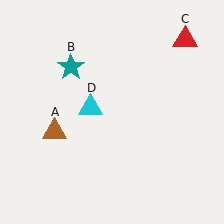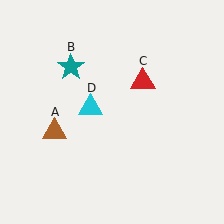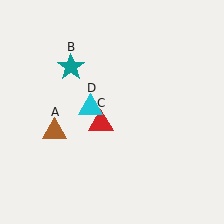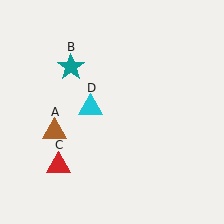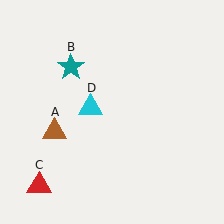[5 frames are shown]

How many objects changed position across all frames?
1 object changed position: red triangle (object C).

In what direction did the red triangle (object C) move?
The red triangle (object C) moved down and to the left.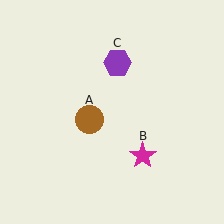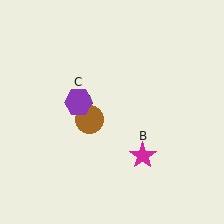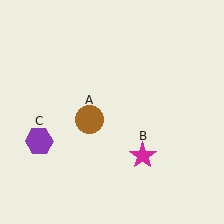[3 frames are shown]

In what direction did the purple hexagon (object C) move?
The purple hexagon (object C) moved down and to the left.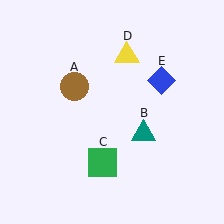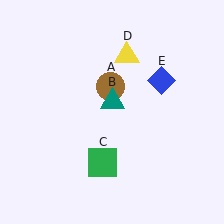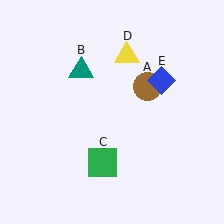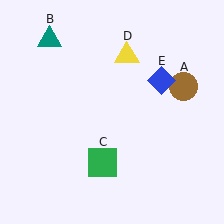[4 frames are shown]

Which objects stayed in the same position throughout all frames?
Green square (object C) and yellow triangle (object D) and blue diamond (object E) remained stationary.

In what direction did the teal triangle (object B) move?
The teal triangle (object B) moved up and to the left.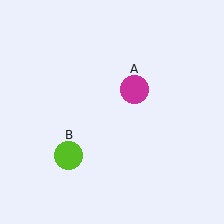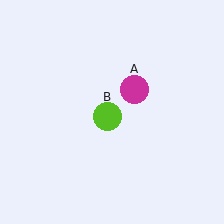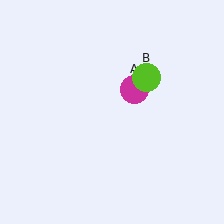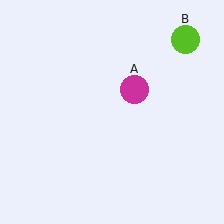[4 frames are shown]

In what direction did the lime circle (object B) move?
The lime circle (object B) moved up and to the right.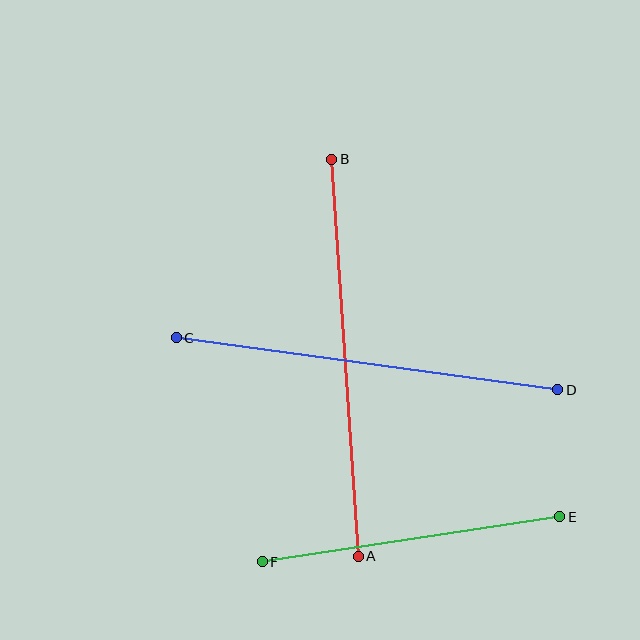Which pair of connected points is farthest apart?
Points A and B are farthest apart.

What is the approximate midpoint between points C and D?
The midpoint is at approximately (367, 364) pixels.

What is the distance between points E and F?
The distance is approximately 301 pixels.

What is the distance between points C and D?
The distance is approximately 385 pixels.